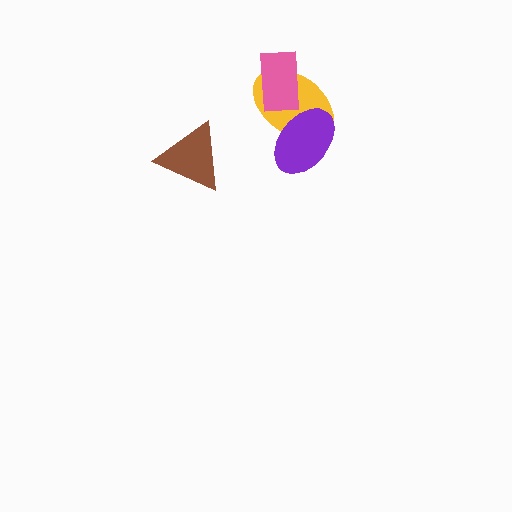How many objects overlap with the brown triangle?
0 objects overlap with the brown triangle.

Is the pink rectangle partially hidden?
No, no other shape covers it.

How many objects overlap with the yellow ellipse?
2 objects overlap with the yellow ellipse.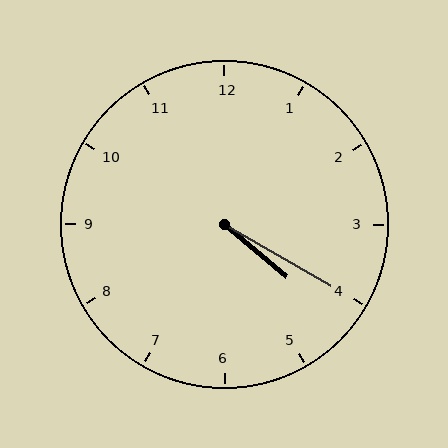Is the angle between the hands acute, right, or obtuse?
It is acute.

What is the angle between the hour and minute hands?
Approximately 10 degrees.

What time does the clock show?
4:20.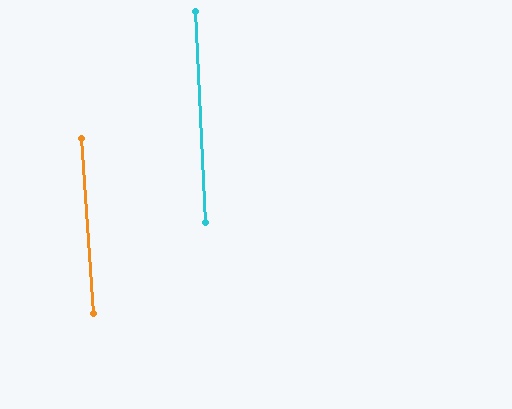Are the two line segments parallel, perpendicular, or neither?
Parallel — their directions differ by only 1.4°.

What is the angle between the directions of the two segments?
Approximately 1 degree.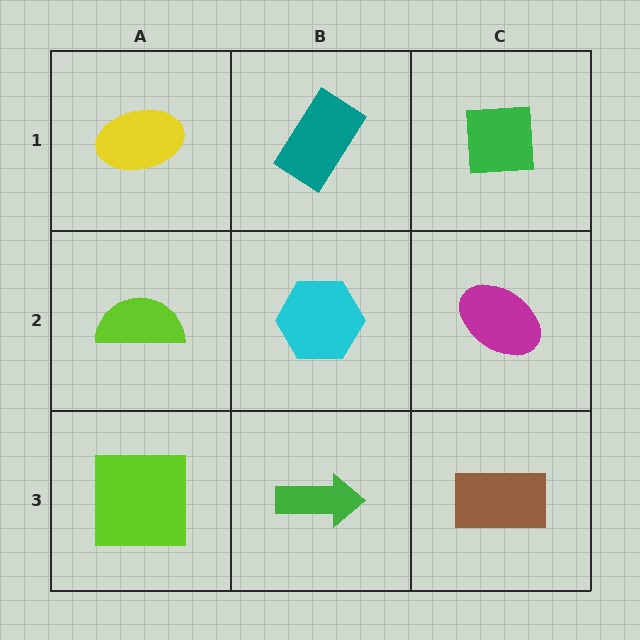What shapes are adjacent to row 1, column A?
A lime semicircle (row 2, column A), a teal rectangle (row 1, column B).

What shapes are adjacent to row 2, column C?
A green square (row 1, column C), a brown rectangle (row 3, column C), a cyan hexagon (row 2, column B).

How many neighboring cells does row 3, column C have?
2.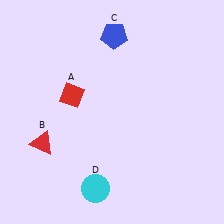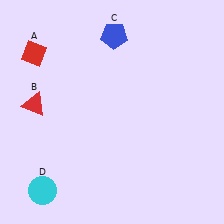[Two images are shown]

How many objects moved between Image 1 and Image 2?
3 objects moved between the two images.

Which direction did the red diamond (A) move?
The red diamond (A) moved up.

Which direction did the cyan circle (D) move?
The cyan circle (D) moved left.